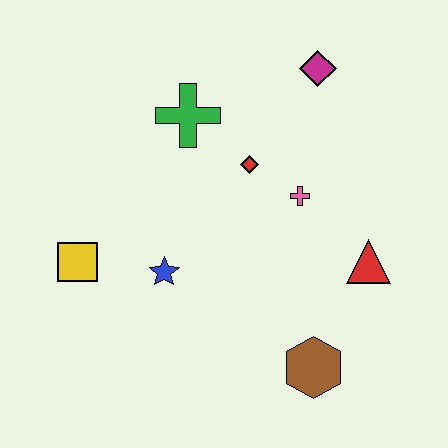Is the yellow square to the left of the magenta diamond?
Yes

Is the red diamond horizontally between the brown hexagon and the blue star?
Yes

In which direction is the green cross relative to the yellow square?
The green cross is above the yellow square.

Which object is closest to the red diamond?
The pink cross is closest to the red diamond.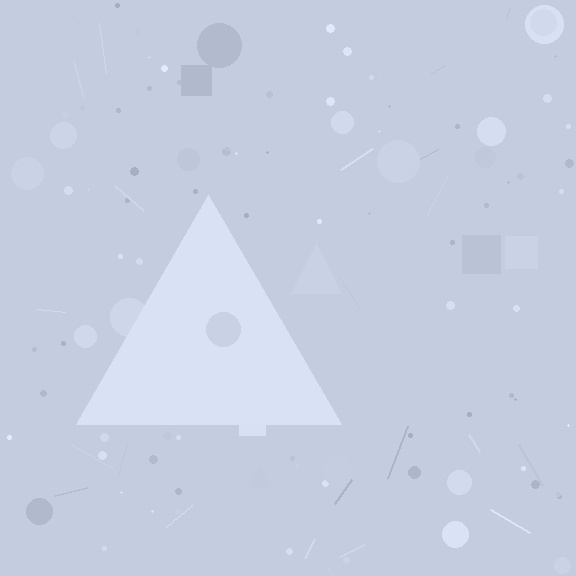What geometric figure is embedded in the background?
A triangle is embedded in the background.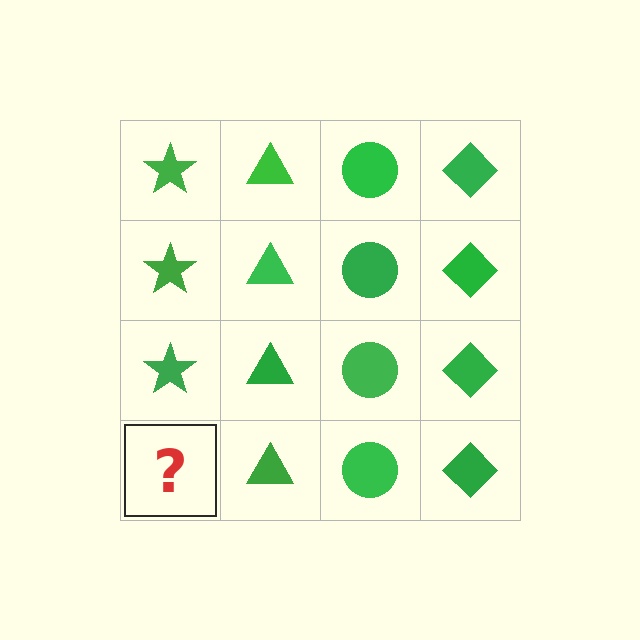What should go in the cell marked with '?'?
The missing cell should contain a green star.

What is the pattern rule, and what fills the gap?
The rule is that each column has a consistent shape. The gap should be filled with a green star.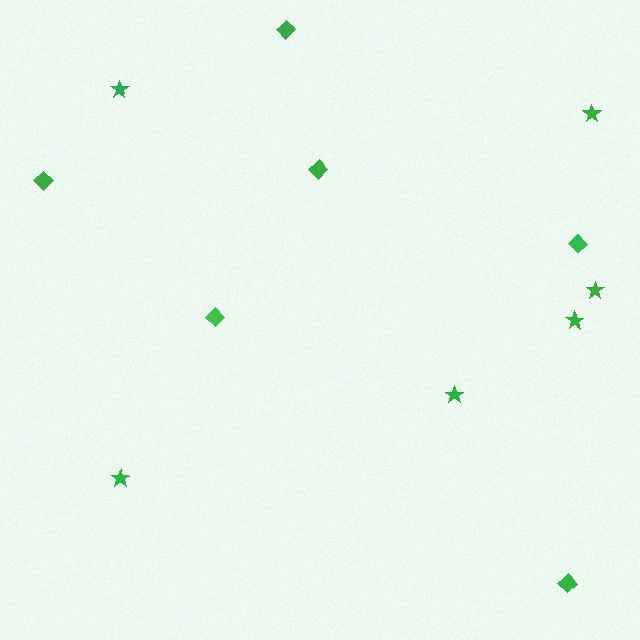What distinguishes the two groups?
There are 2 groups: one group of stars (6) and one group of diamonds (6).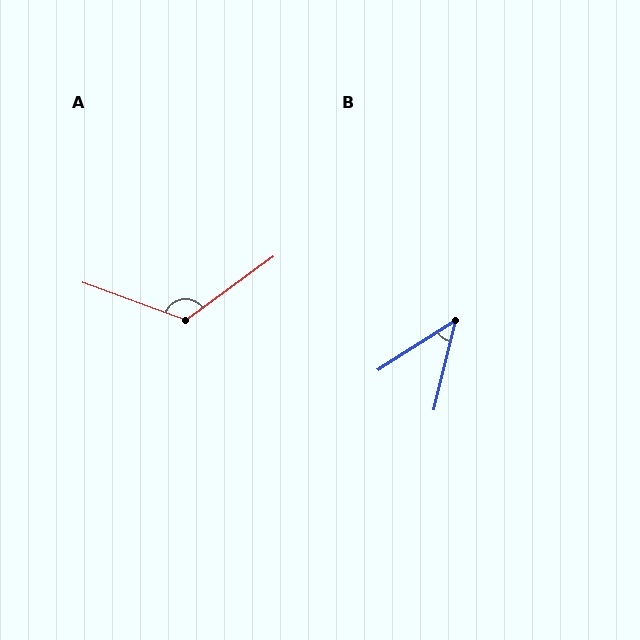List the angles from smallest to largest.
B (44°), A (124°).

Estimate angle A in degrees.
Approximately 124 degrees.